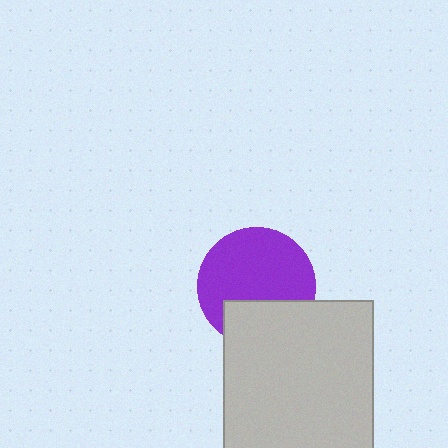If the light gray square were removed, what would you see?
You would see the complete purple circle.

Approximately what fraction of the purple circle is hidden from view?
Roughly 31% of the purple circle is hidden behind the light gray square.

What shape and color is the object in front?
The object in front is a light gray square.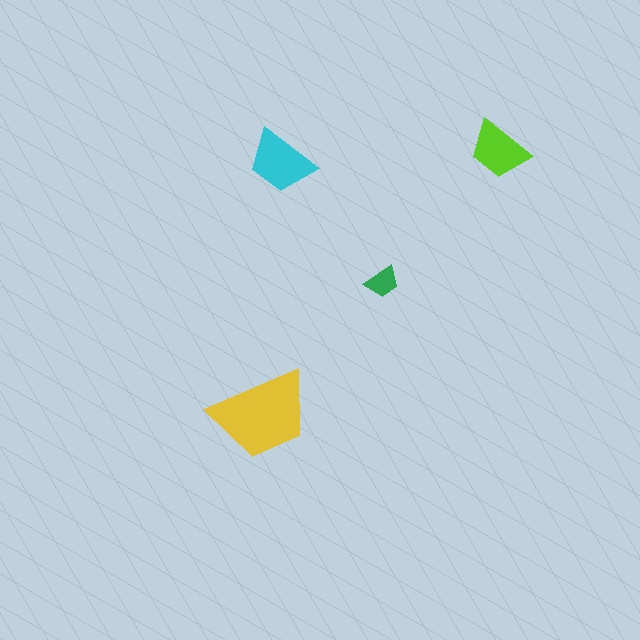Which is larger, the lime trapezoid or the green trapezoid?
The lime one.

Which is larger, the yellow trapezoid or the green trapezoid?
The yellow one.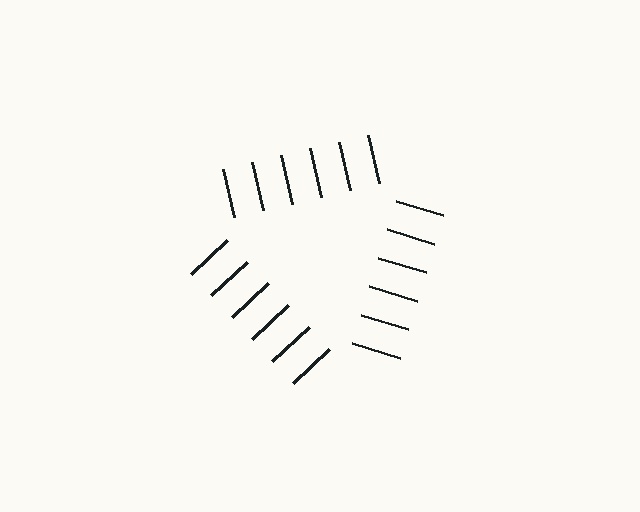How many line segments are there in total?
18 — 6 along each of the 3 edges.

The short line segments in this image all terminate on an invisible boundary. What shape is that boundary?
An illusory triangle — the line segments terminate on its edges but no continuous stroke is drawn.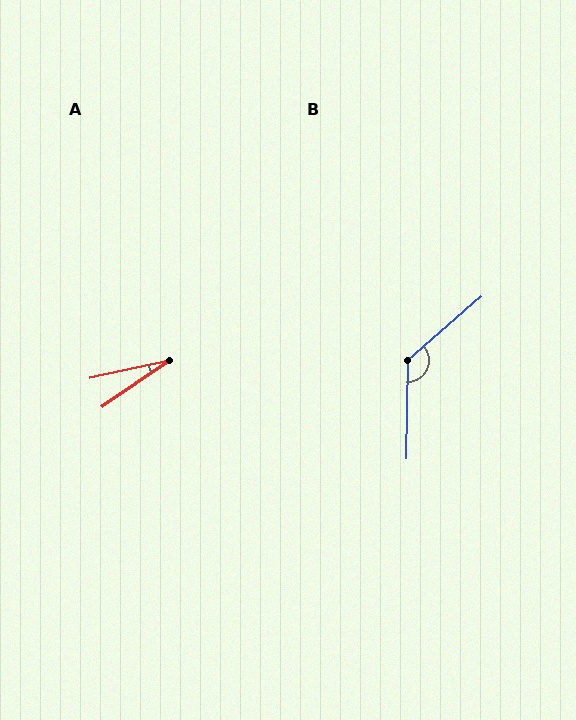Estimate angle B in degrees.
Approximately 132 degrees.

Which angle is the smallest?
A, at approximately 22 degrees.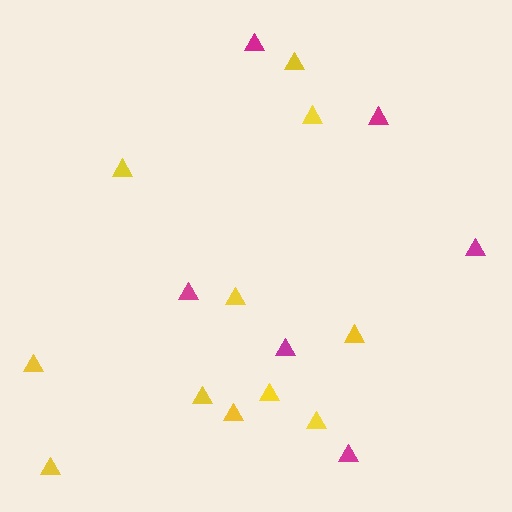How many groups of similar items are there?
There are 2 groups: one group of yellow triangles (11) and one group of magenta triangles (6).